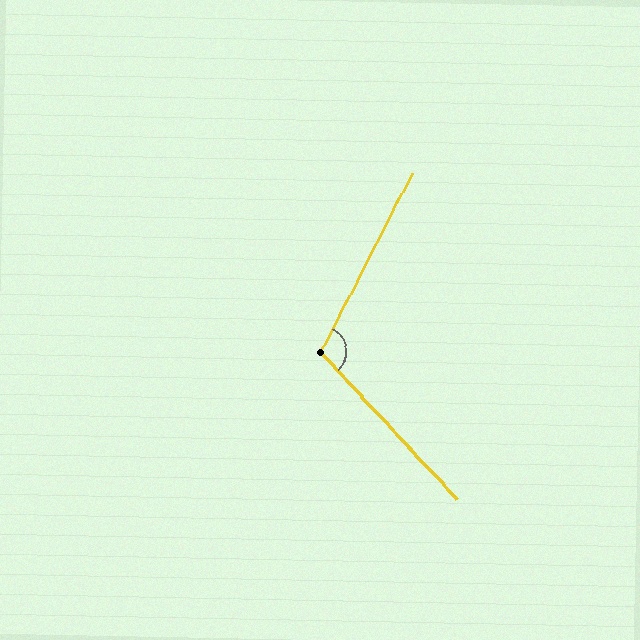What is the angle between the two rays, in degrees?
Approximately 110 degrees.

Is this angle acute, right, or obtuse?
It is obtuse.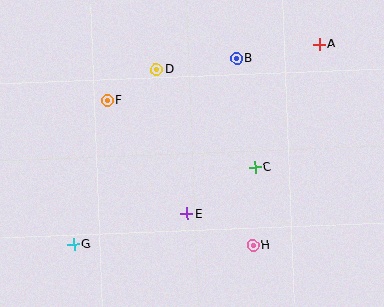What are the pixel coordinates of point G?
Point G is at (74, 244).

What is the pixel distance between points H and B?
The distance between H and B is 187 pixels.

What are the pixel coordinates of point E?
Point E is at (187, 214).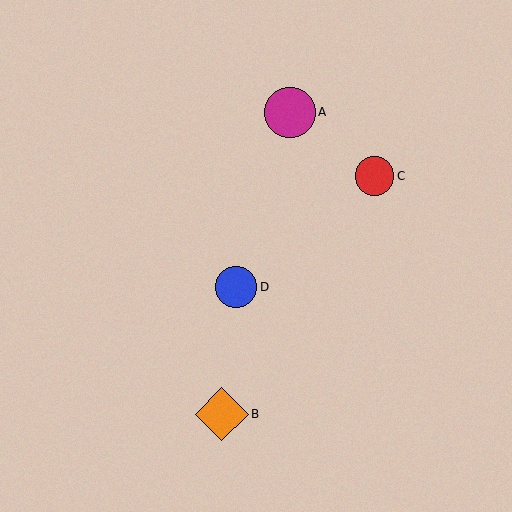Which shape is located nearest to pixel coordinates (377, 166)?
The red circle (labeled C) at (375, 176) is nearest to that location.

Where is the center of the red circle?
The center of the red circle is at (375, 176).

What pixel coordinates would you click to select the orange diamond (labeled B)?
Click at (222, 414) to select the orange diamond B.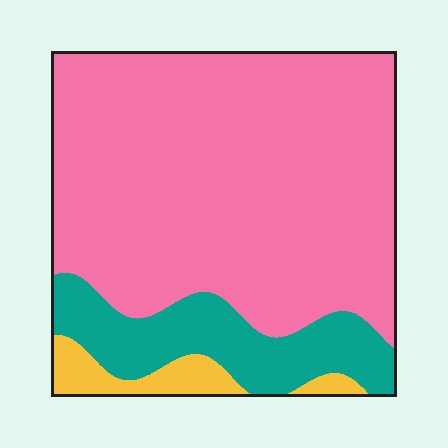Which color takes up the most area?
Pink, at roughly 75%.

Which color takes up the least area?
Yellow, at roughly 5%.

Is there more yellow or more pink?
Pink.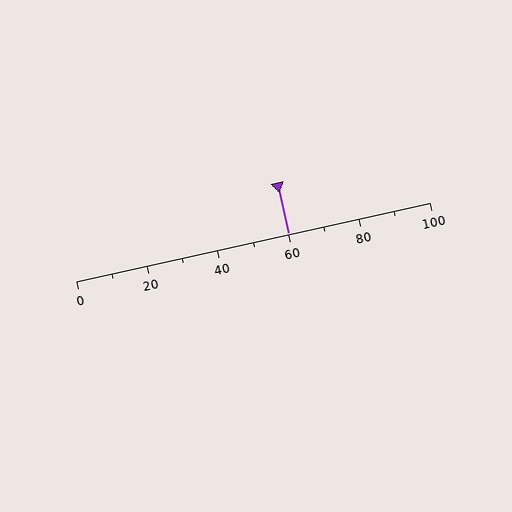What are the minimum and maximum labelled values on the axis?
The axis runs from 0 to 100.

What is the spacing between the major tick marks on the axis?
The major ticks are spaced 20 apart.